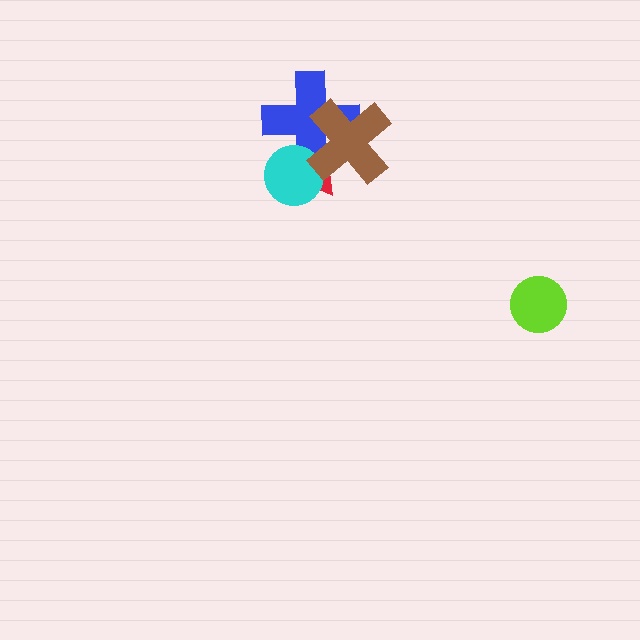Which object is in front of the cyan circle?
The brown cross is in front of the cyan circle.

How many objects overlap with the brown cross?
3 objects overlap with the brown cross.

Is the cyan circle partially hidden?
Yes, it is partially covered by another shape.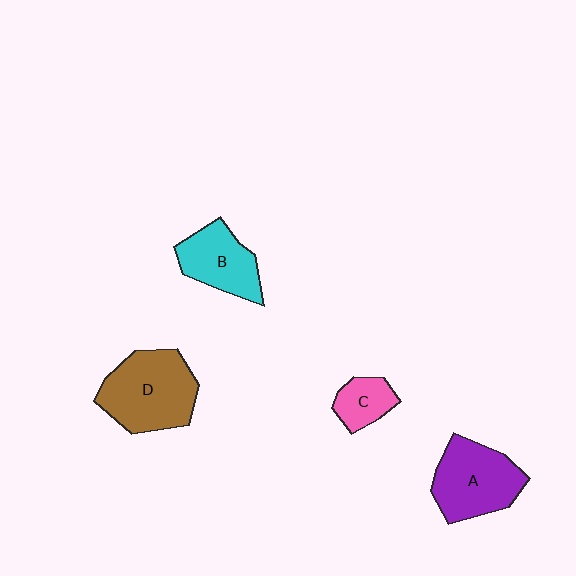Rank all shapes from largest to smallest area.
From largest to smallest: D (brown), A (purple), B (cyan), C (pink).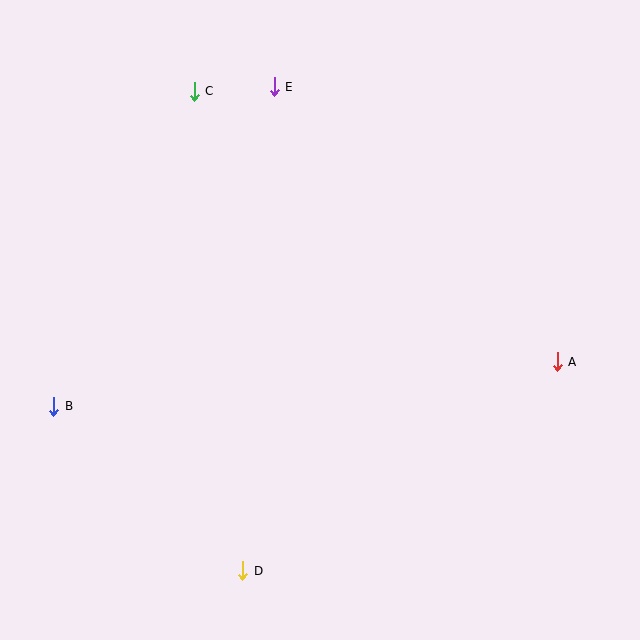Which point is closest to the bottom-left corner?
Point B is closest to the bottom-left corner.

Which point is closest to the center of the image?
Point E at (274, 87) is closest to the center.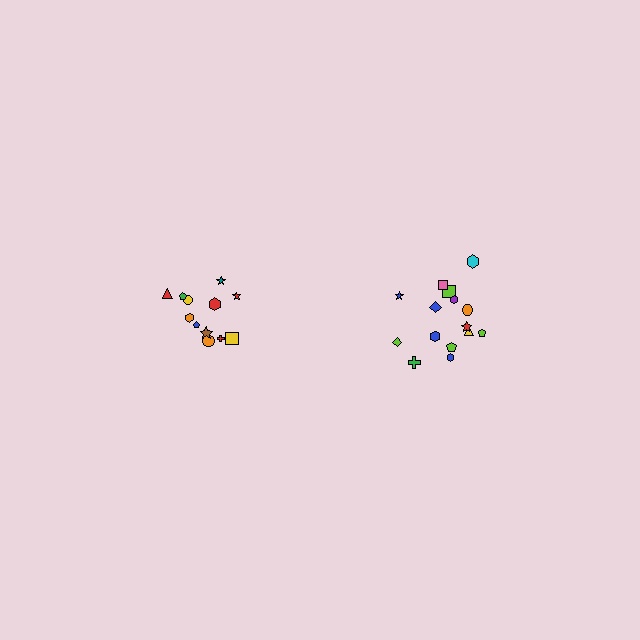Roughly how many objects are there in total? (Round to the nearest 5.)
Roughly 25 objects in total.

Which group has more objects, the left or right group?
The right group.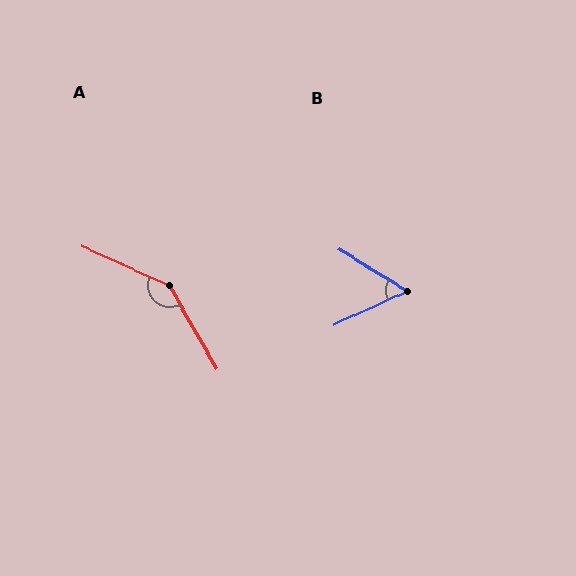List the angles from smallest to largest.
B (56°), A (144°).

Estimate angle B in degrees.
Approximately 56 degrees.